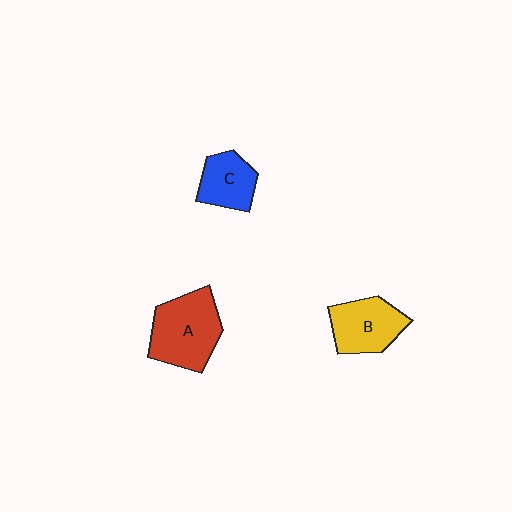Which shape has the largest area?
Shape A (red).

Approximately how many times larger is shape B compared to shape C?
Approximately 1.3 times.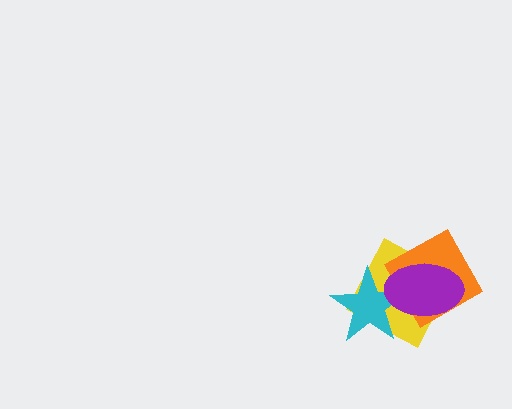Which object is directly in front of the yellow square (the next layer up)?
The cyan star is directly in front of the yellow square.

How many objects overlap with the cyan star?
2 objects overlap with the cyan star.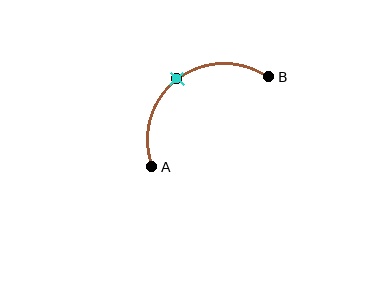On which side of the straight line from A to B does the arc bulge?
The arc bulges above and to the left of the straight line connecting A and B.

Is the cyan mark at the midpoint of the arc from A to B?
Yes. The cyan mark lies on the arc at equal arc-length from both A and B — it is the arc midpoint.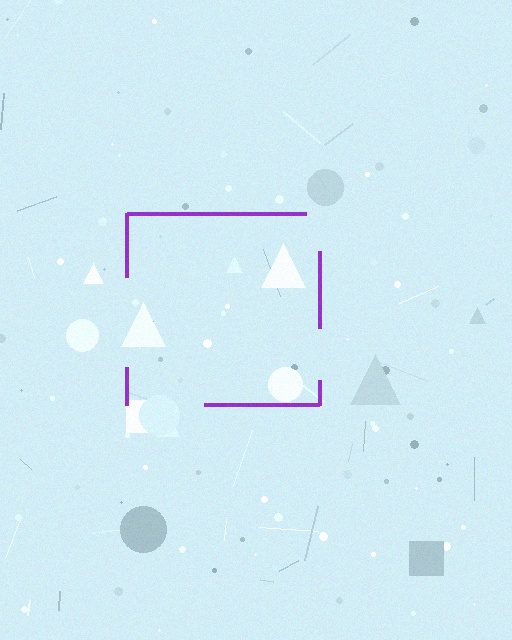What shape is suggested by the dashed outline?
The dashed outline suggests a square.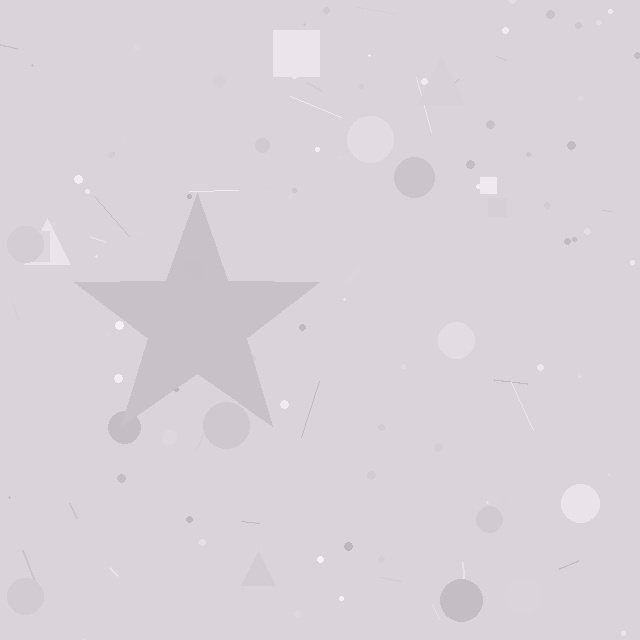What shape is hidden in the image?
A star is hidden in the image.